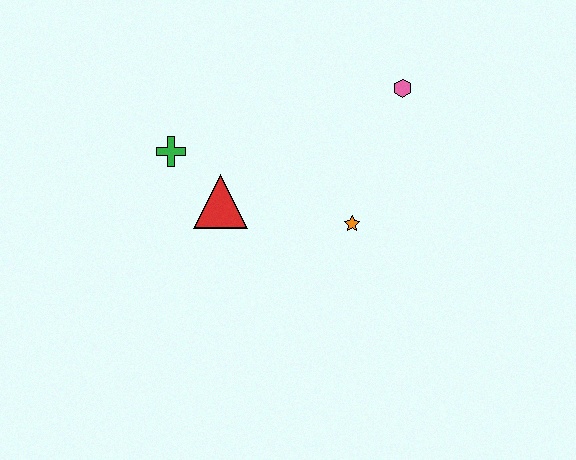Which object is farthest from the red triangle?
The pink hexagon is farthest from the red triangle.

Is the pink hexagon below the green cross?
No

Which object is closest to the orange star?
The red triangle is closest to the orange star.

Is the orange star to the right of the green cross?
Yes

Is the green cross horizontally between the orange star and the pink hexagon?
No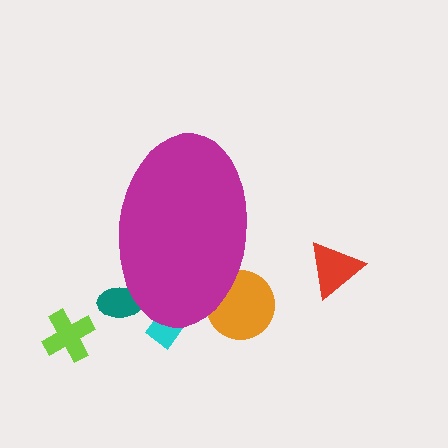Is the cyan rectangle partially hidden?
Yes, the cyan rectangle is partially hidden behind the magenta ellipse.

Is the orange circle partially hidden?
Yes, the orange circle is partially hidden behind the magenta ellipse.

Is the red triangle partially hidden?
No, the red triangle is fully visible.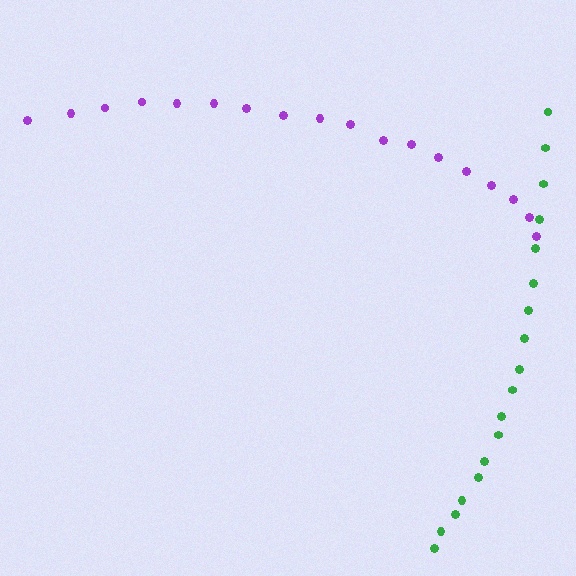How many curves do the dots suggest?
There are 2 distinct paths.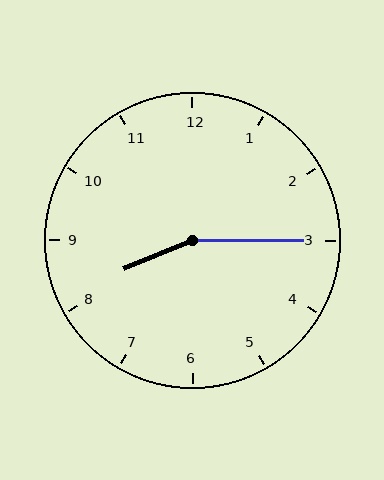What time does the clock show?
8:15.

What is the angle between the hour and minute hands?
Approximately 158 degrees.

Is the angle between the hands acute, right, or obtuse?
It is obtuse.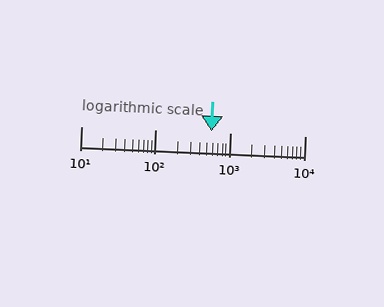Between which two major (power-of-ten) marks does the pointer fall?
The pointer is between 100 and 1000.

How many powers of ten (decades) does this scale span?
The scale spans 3 decades, from 10 to 10000.